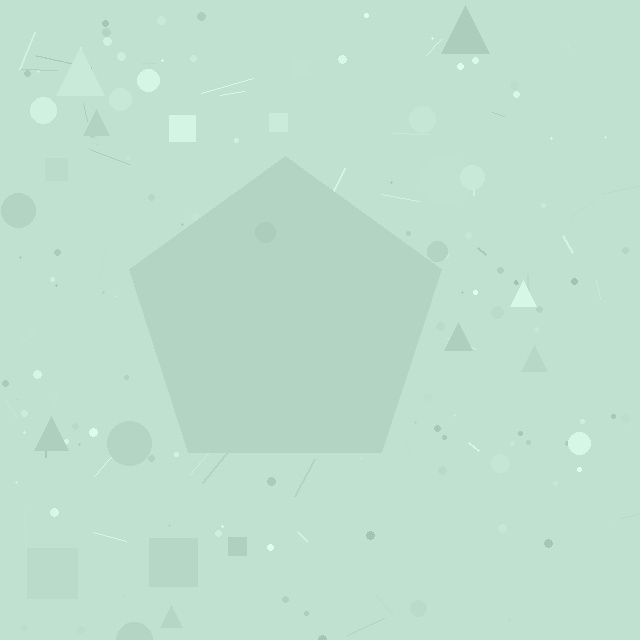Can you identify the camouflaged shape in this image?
The camouflaged shape is a pentagon.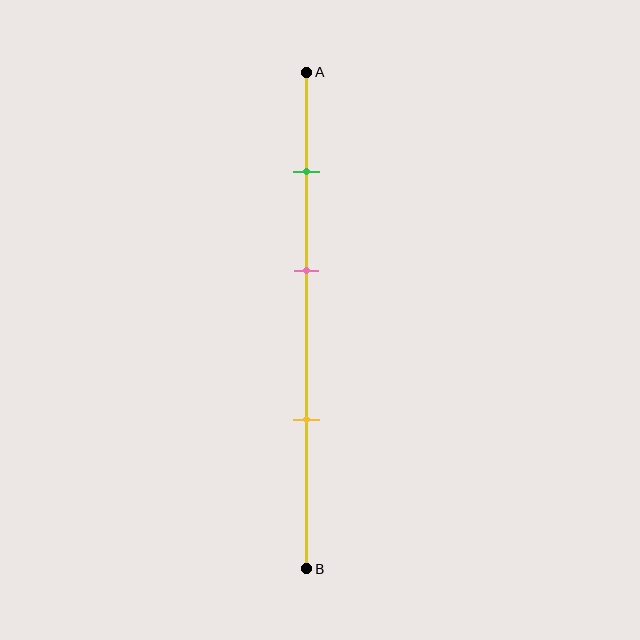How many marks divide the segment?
There are 3 marks dividing the segment.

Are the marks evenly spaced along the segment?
Yes, the marks are approximately evenly spaced.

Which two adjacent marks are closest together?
The green and pink marks are the closest adjacent pair.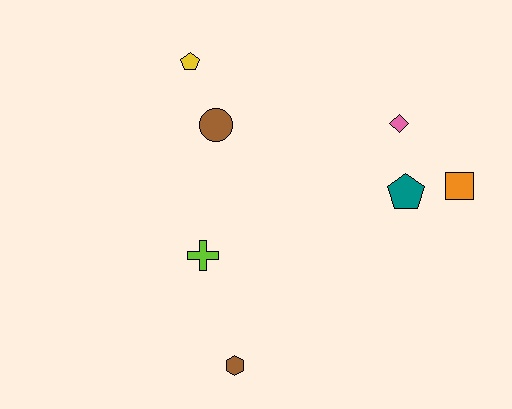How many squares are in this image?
There is 1 square.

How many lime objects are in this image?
There is 1 lime object.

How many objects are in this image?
There are 7 objects.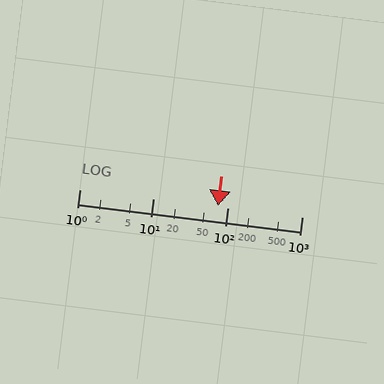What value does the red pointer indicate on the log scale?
The pointer indicates approximately 73.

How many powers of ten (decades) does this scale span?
The scale spans 3 decades, from 1 to 1000.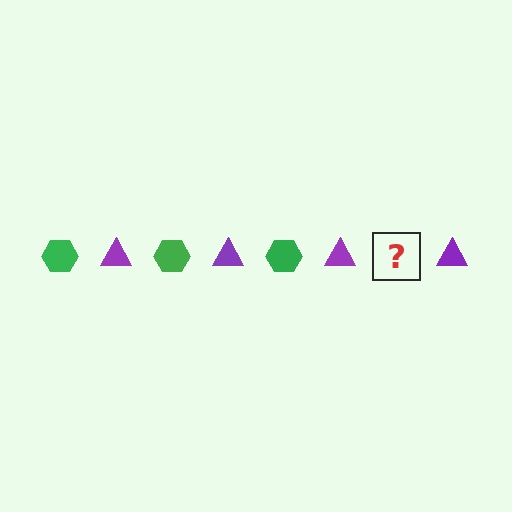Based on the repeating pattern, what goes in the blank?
The blank should be a green hexagon.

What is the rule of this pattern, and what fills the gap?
The rule is that the pattern alternates between green hexagon and purple triangle. The gap should be filled with a green hexagon.